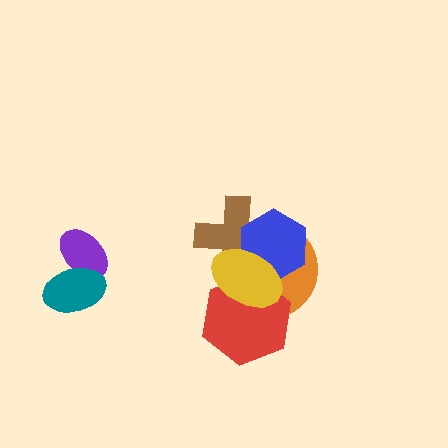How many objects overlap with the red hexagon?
2 objects overlap with the red hexagon.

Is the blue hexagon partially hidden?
Yes, it is partially covered by another shape.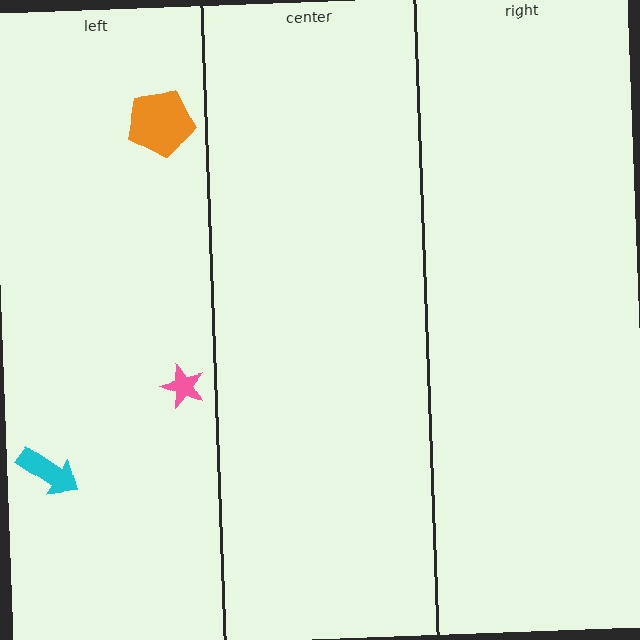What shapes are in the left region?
The cyan arrow, the pink star, the orange pentagon.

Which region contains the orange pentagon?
The left region.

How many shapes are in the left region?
3.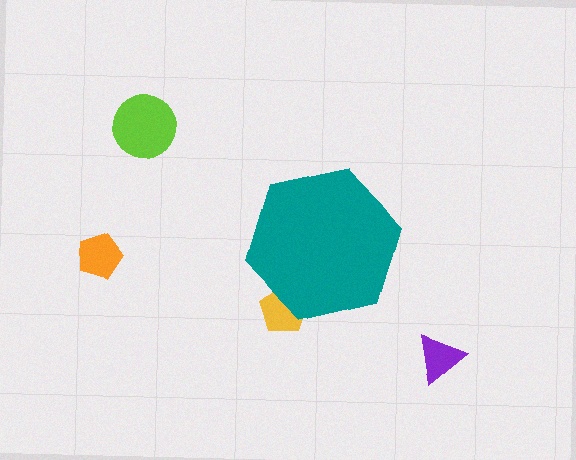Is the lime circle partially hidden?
No, the lime circle is fully visible.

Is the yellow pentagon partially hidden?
Yes, the yellow pentagon is partially hidden behind the teal hexagon.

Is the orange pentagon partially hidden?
No, the orange pentagon is fully visible.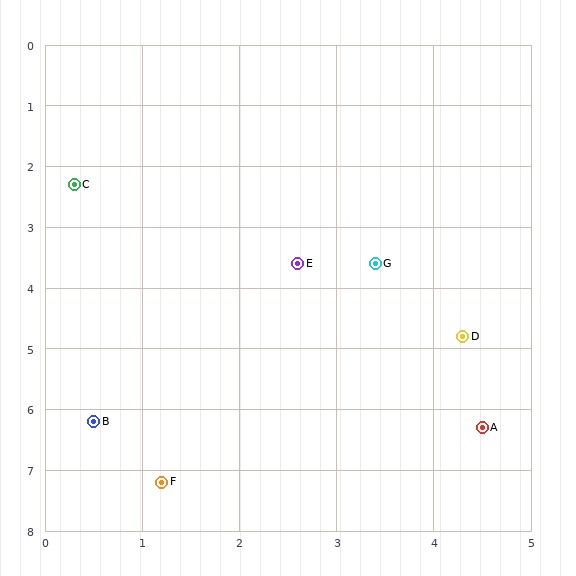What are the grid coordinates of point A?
Point A is at approximately (4.5, 6.3).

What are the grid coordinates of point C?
Point C is at approximately (0.3, 2.3).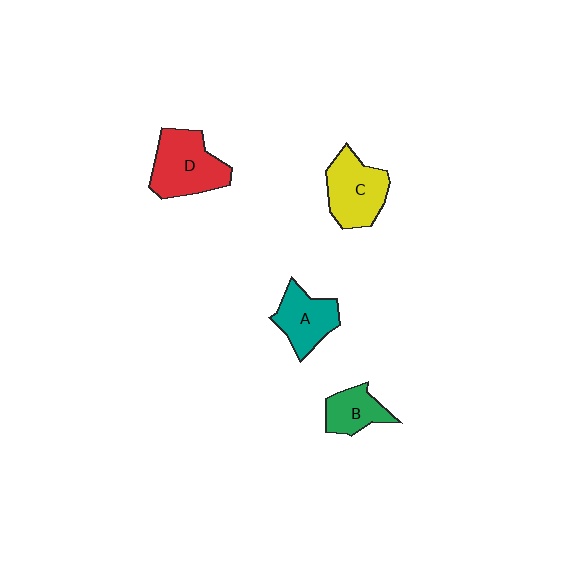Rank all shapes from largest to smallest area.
From largest to smallest: D (red), C (yellow), A (teal), B (green).